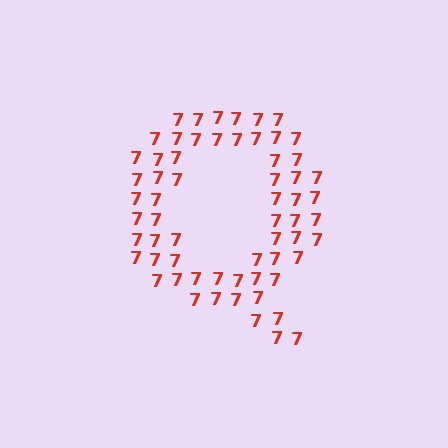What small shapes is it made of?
It is made of small digit 7's.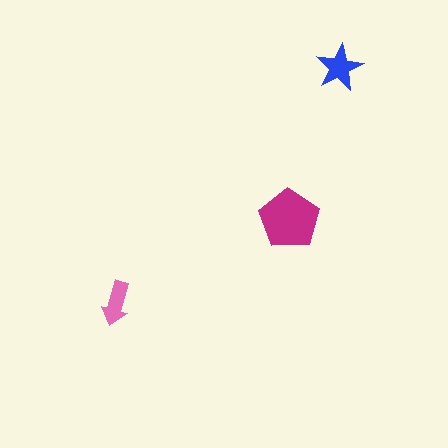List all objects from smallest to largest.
The pink arrow, the blue star, the magenta pentagon.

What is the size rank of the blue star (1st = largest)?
2nd.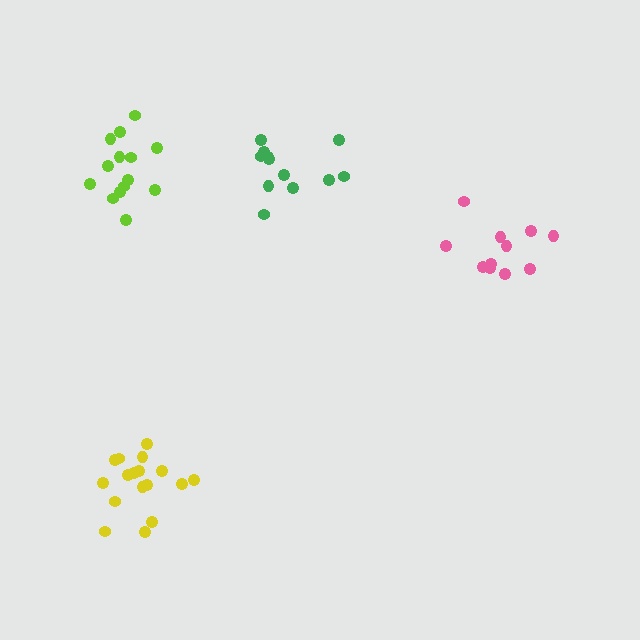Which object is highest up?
The green cluster is topmost.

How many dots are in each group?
Group 1: 11 dots, Group 2: 12 dots, Group 3: 14 dots, Group 4: 17 dots (54 total).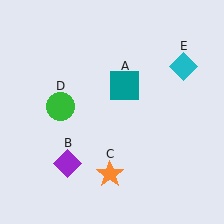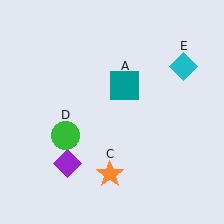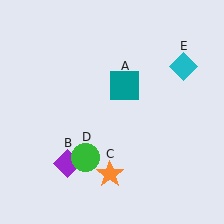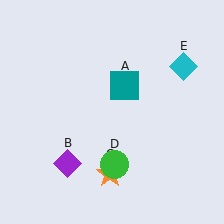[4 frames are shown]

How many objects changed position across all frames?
1 object changed position: green circle (object D).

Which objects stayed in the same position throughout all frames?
Teal square (object A) and purple diamond (object B) and orange star (object C) and cyan diamond (object E) remained stationary.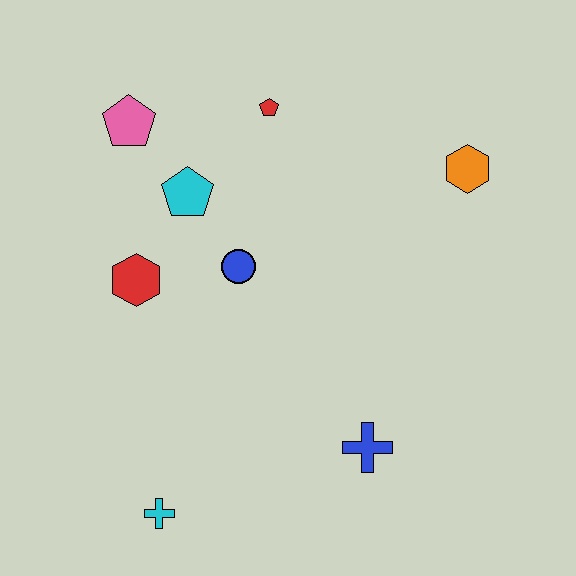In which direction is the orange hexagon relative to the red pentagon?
The orange hexagon is to the right of the red pentagon.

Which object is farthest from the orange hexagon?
The cyan cross is farthest from the orange hexagon.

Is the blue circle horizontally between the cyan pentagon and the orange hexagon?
Yes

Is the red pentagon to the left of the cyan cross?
No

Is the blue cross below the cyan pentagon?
Yes